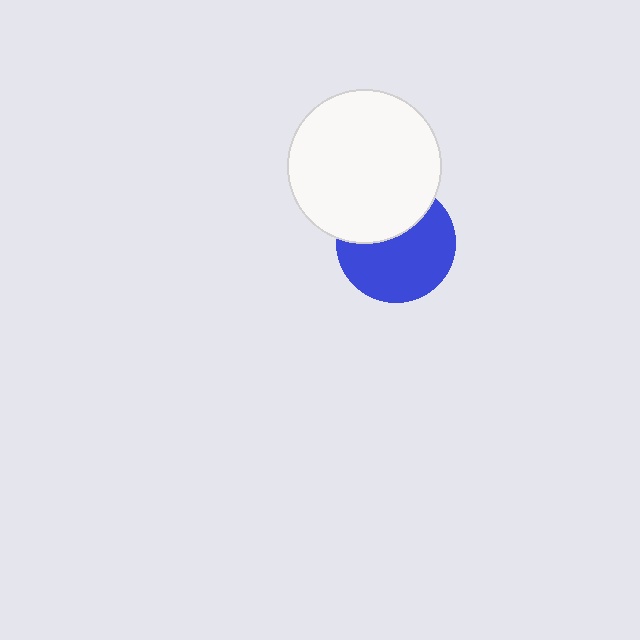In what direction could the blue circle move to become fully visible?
The blue circle could move down. That would shift it out from behind the white circle entirely.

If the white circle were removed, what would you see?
You would see the complete blue circle.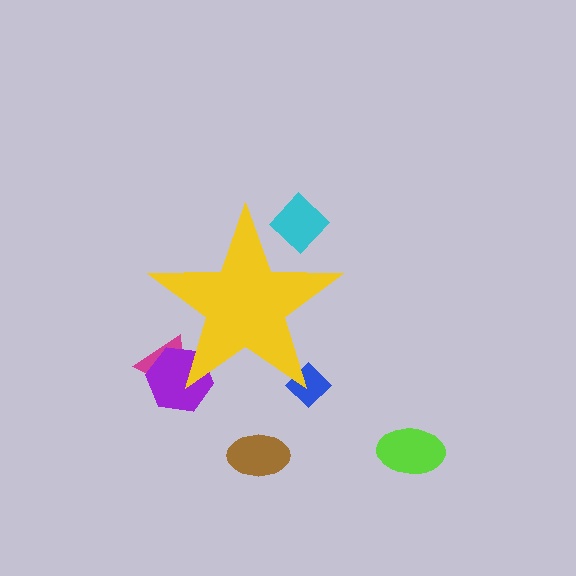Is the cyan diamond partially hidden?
Yes, the cyan diamond is partially hidden behind the yellow star.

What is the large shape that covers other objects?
A yellow star.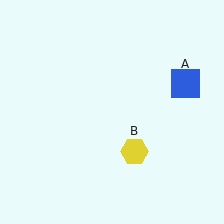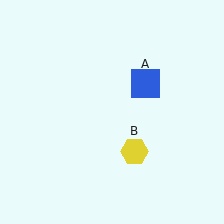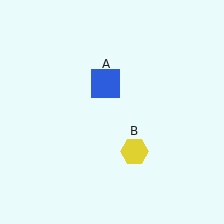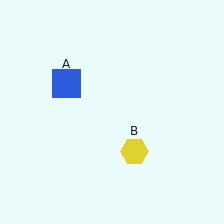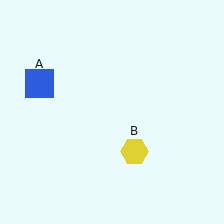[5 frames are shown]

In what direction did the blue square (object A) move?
The blue square (object A) moved left.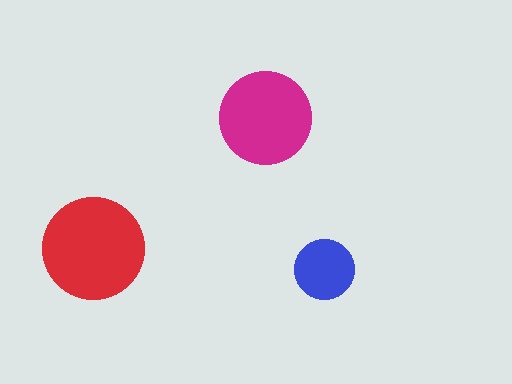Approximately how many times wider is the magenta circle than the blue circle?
About 1.5 times wider.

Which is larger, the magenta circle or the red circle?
The red one.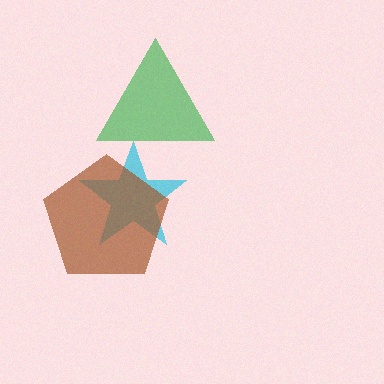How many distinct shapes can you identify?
There are 3 distinct shapes: a green triangle, a cyan star, a brown pentagon.